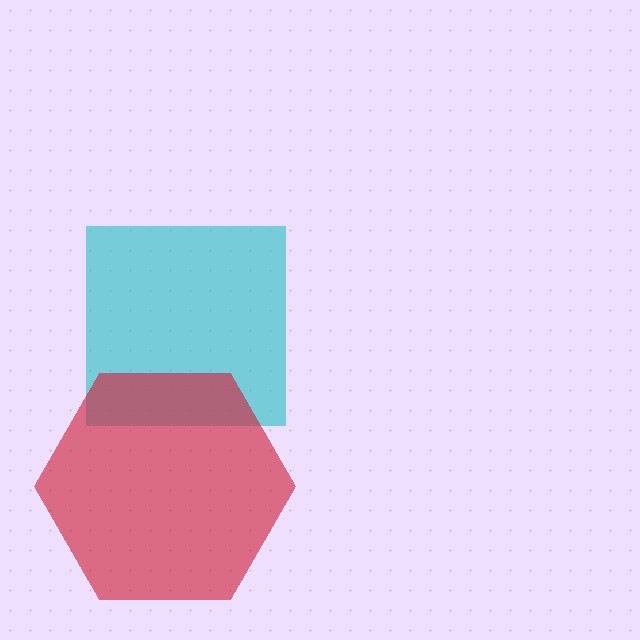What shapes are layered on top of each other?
The layered shapes are: a cyan square, a red hexagon.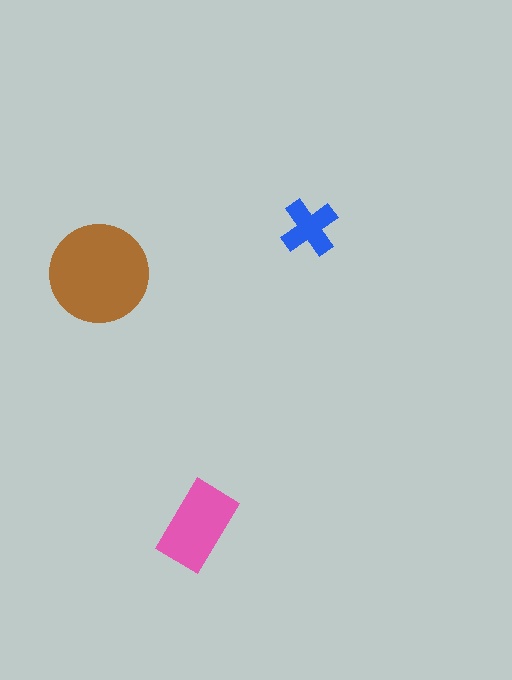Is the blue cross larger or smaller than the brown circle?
Smaller.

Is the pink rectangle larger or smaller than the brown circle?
Smaller.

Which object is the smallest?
The blue cross.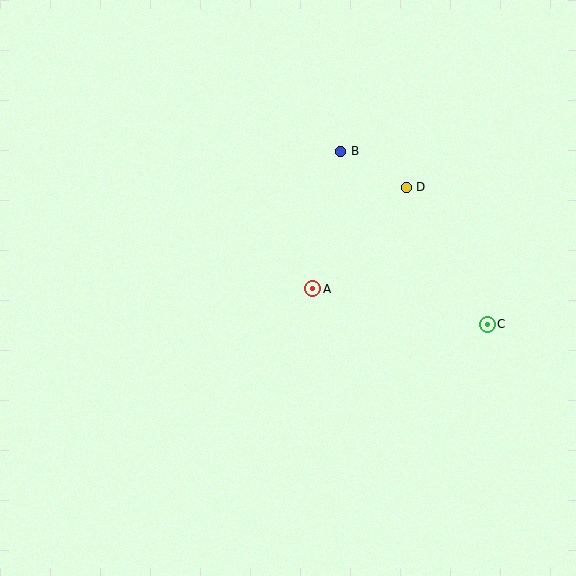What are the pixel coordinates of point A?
Point A is at (313, 289).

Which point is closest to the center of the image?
Point A at (313, 289) is closest to the center.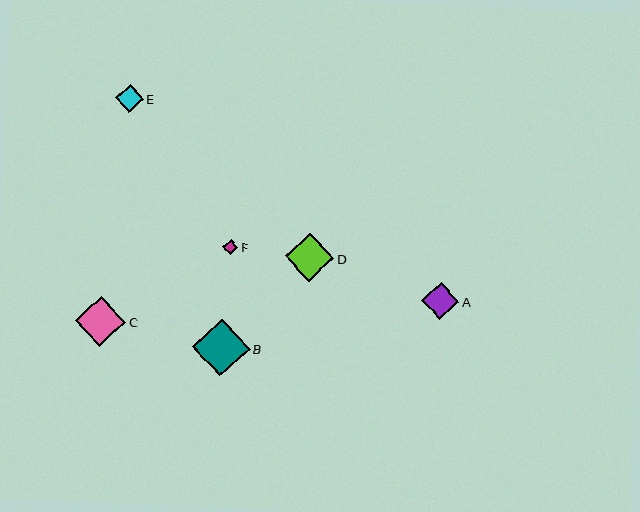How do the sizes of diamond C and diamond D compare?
Diamond C and diamond D are approximately the same size.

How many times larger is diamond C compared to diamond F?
Diamond C is approximately 3.3 times the size of diamond F.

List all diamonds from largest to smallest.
From largest to smallest: B, C, D, A, E, F.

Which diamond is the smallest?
Diamond F is the smallest with a size of approximately 15 pixels.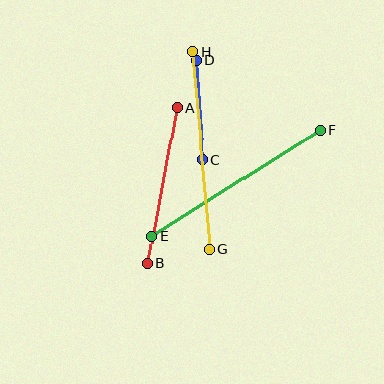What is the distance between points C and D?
The distance is approximately 100 pixels.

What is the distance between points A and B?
The distance is approximately 158 pixels.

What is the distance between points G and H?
The distance is approximately 198 pixels.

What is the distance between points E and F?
The distance is approximately 199 pixels.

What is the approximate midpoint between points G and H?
The midpoint is at approximately (201, 151) pixels.